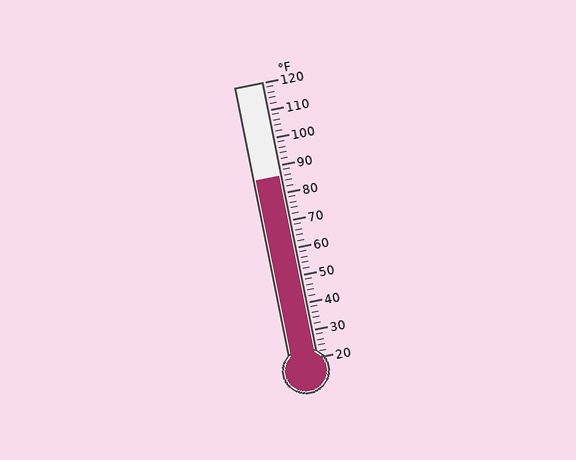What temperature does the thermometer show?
The thermometer shows approximately 86°F.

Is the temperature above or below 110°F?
The temperature is below 110°F.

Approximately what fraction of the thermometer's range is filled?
The thermometer is filled to approximately 65% of its range.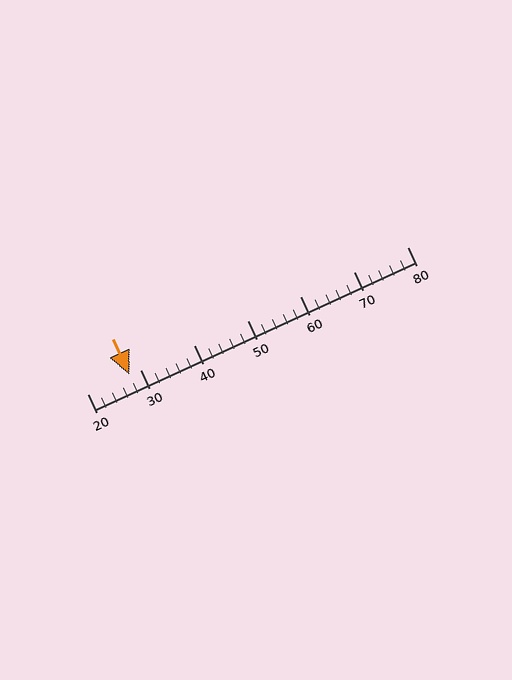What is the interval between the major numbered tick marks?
The major tick marks are spaced 10 units apart.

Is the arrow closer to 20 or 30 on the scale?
The arrow is closer to 30.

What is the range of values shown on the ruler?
The ruler shows values from 20 to 80.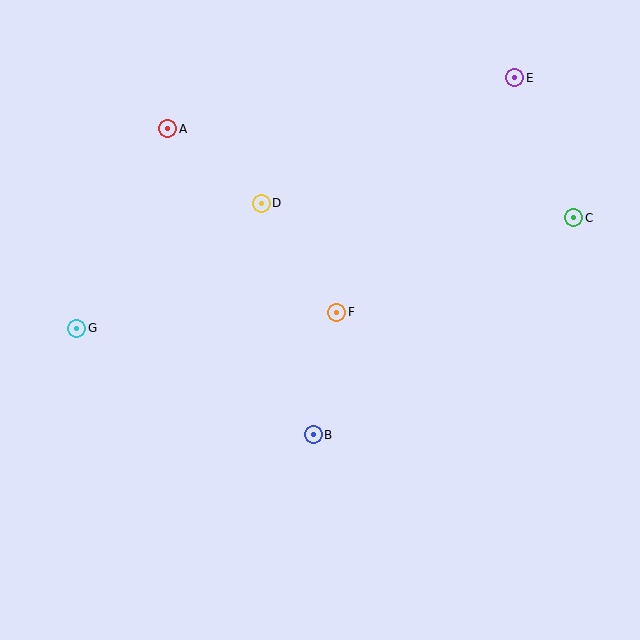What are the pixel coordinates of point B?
Point B is at (313, 435).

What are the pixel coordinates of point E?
Point E is at (515, 78).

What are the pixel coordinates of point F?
Point F is at (337, 312).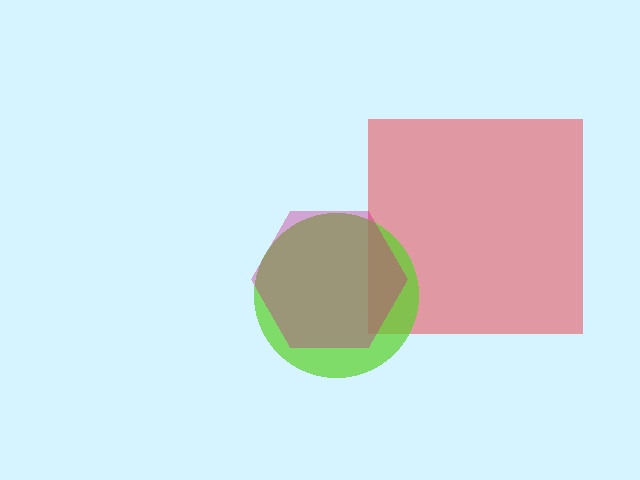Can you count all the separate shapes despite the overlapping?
Yes, there are 3 separate shapes.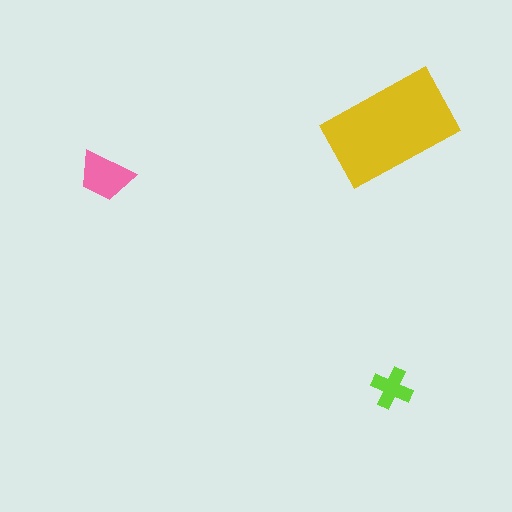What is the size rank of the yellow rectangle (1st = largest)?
1st.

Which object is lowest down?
The lime cross is bottommost.